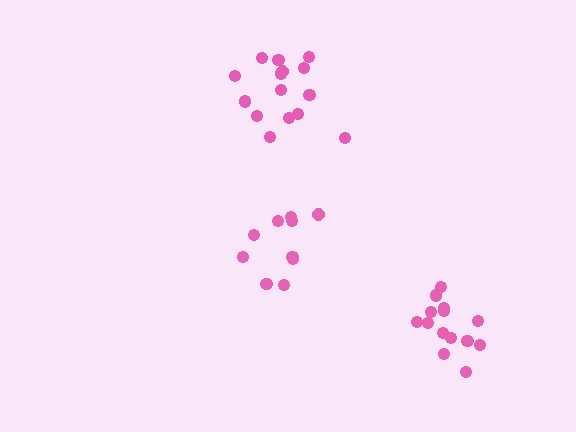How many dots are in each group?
Group 1: 14 dots, Group 2: 10 dots, Group 3: 15 dots (39 total).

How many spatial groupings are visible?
There are 3 spatial groupings.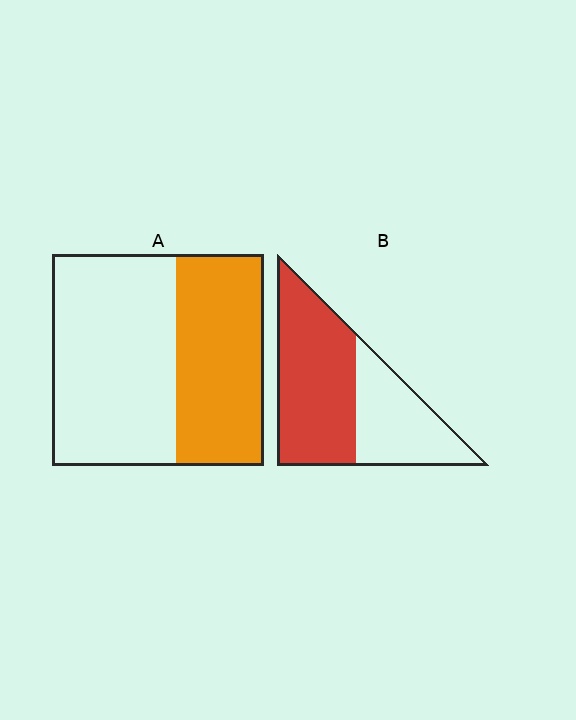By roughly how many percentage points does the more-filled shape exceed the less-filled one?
By roughly 20 percentage points (B over A).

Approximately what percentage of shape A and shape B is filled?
A is approximately 40% and B is approximately 60%.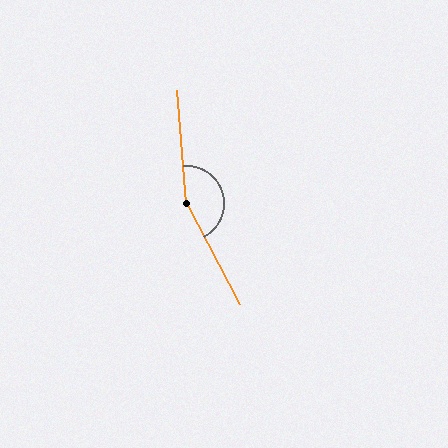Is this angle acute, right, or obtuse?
It is obtuse.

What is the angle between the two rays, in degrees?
Approximately 157 degrees.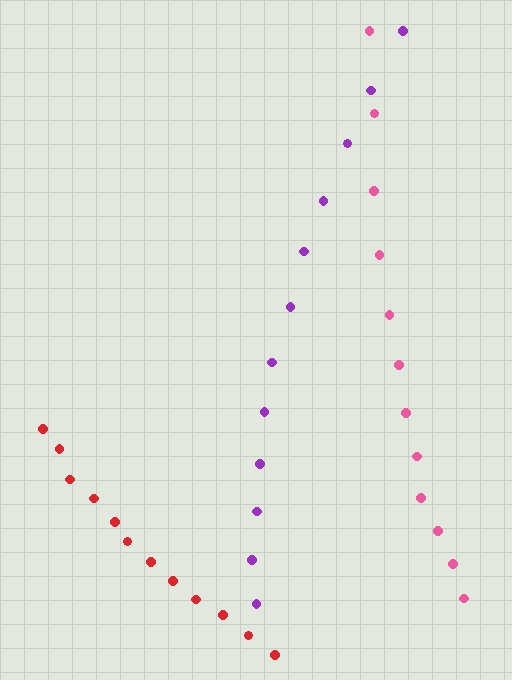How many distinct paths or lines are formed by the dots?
There are 3 distinct paths.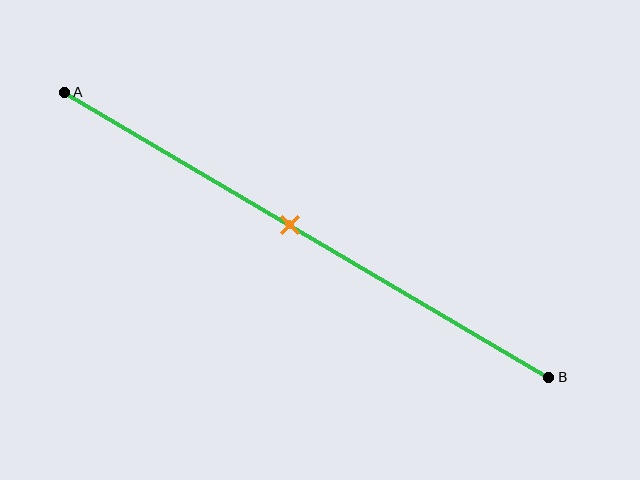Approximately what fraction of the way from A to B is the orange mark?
The orange mark is approximately 45% of the way from A to B.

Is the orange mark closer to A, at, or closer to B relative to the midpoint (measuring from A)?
The orange mark is closer to point A than the midpoint of segment AB.